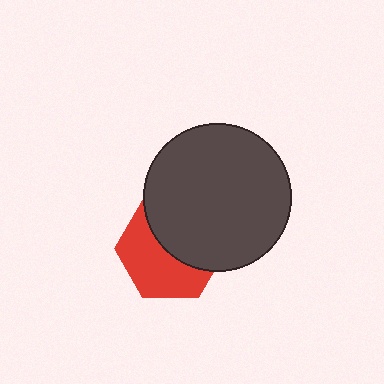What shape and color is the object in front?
The object in front is a dark gray circle.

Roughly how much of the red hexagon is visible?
About half of it is visible (roughly 51%).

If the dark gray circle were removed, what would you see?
You would see the complete red hexagon.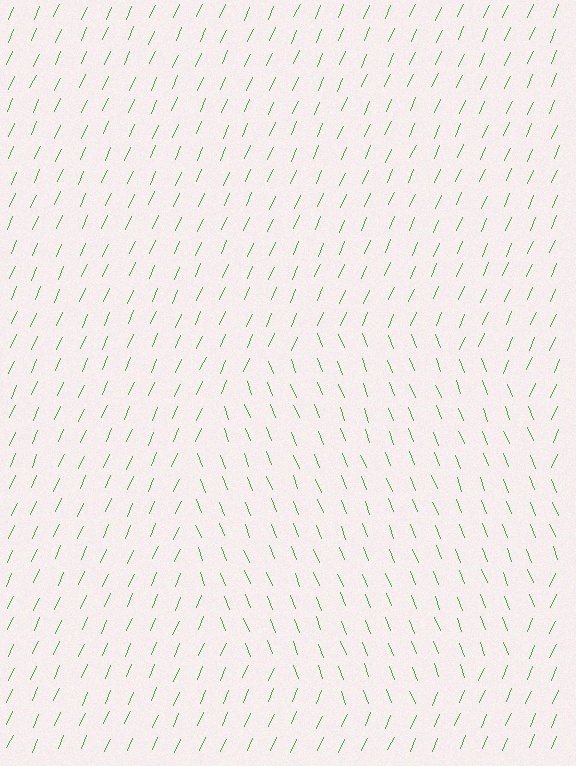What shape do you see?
I see a circle.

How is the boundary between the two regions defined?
The boundary is defined purely by a change in line orientation (approximately 45 degrees difference). All lines are the same color and thickness.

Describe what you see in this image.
The image is filled with small green line segments. A circle region in the image has lines oriented differently from the surrounding lines, creating a visible texture boundary.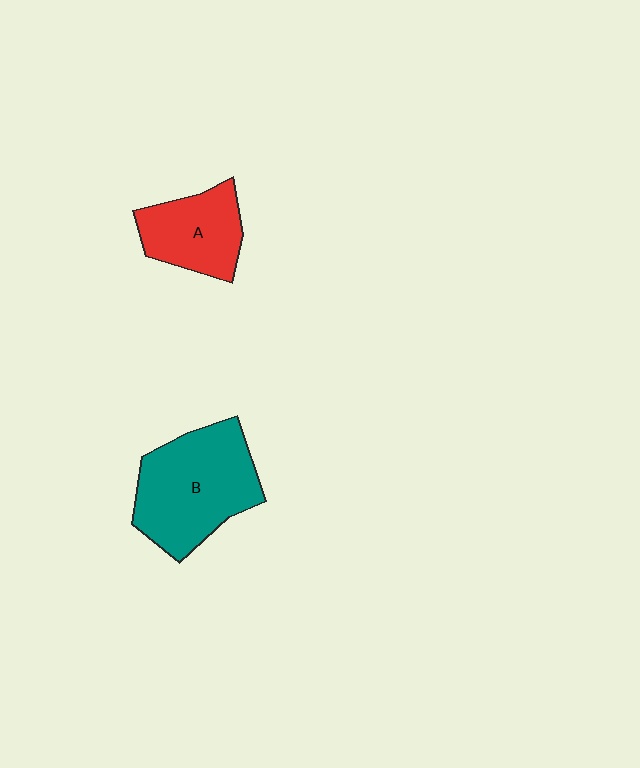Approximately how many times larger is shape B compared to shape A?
Approximately 1.6 times.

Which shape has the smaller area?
Shape A (red).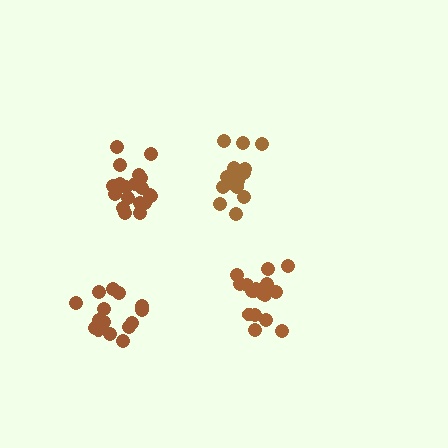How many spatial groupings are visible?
There are 4 spatial groupings.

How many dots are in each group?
Group 1: 15 dots, Group 2: 17 dots, Group 3: 19 dots, Group 4: 15 dots (66 total).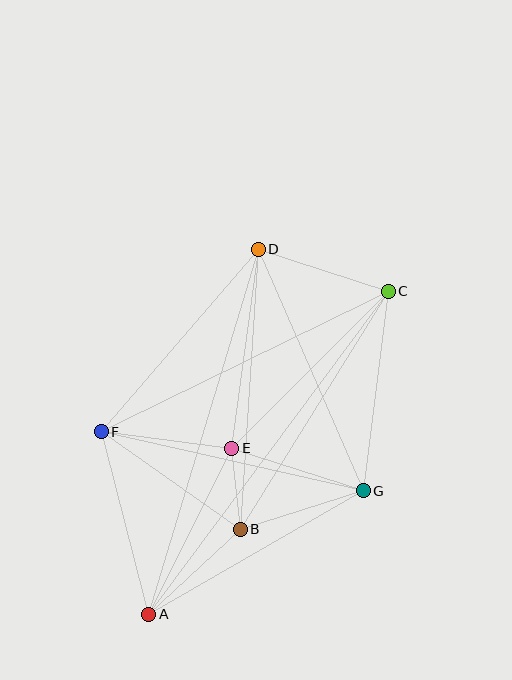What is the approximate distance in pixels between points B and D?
The distance between B and D is approximately 280 pixels.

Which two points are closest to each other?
Points B and E are closest to each other.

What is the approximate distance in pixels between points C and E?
The distance between C and E is approximately 222 pixels.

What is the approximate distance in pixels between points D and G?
The distance between D and G is approximately 263 pixels.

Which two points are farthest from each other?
Points A and C are farthest from each other.